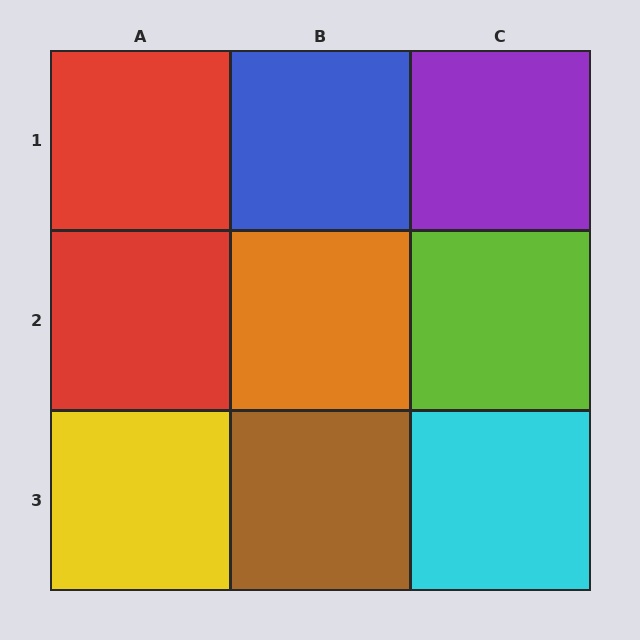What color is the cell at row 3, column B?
Brown.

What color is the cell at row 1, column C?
Purple.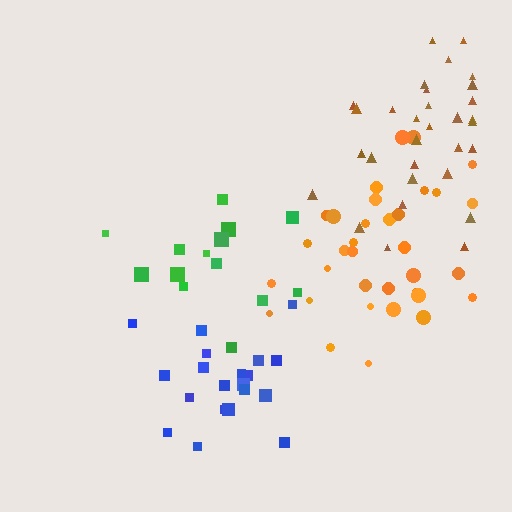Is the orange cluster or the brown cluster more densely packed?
Brown.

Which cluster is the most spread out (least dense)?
Green.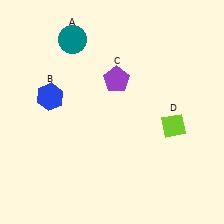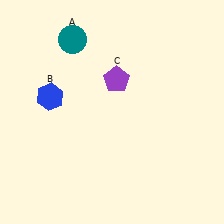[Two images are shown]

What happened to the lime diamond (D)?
The lime diamond (D) was removed in Image 2. It was in the bottom-right area of Image 1.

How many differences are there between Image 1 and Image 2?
There is 1 difference between the two images.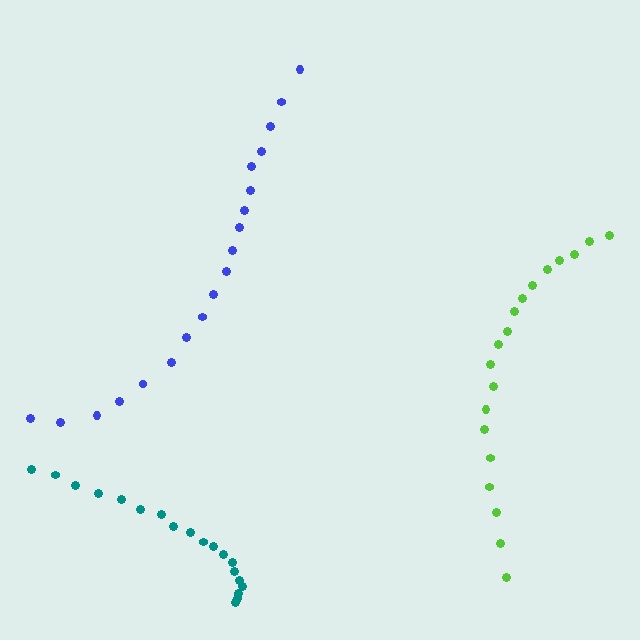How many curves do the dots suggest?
There are 3 distinct paths.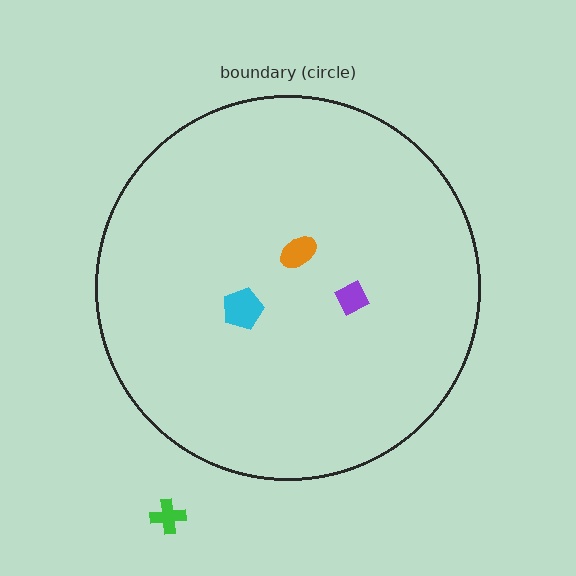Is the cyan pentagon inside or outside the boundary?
Inside.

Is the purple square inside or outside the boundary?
Inside.